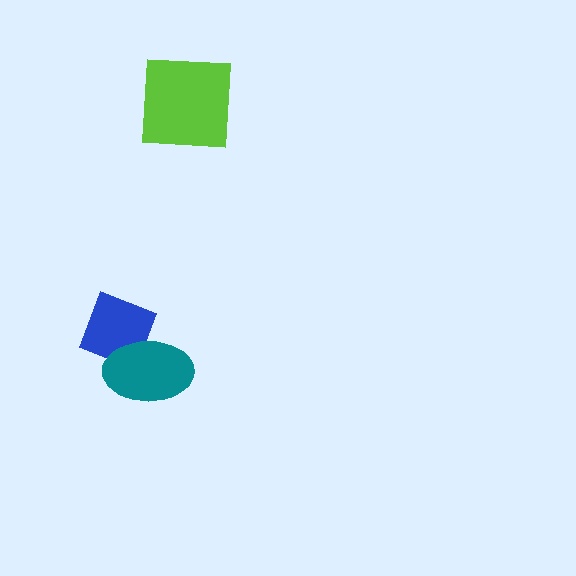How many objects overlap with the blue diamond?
1 object overlaps with the blue diamond.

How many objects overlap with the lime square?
0 objects overlap with the lime square.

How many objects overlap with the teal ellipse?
1 object overlaps with the teal ellipse.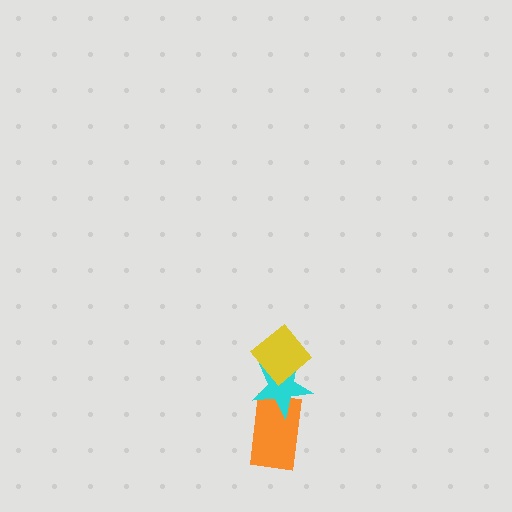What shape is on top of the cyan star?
The yellow diamond is on top of the cyan star.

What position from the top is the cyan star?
The cyan star is 2nd from the top.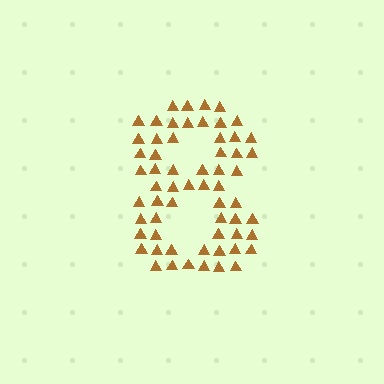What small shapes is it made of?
It is made of small triangles.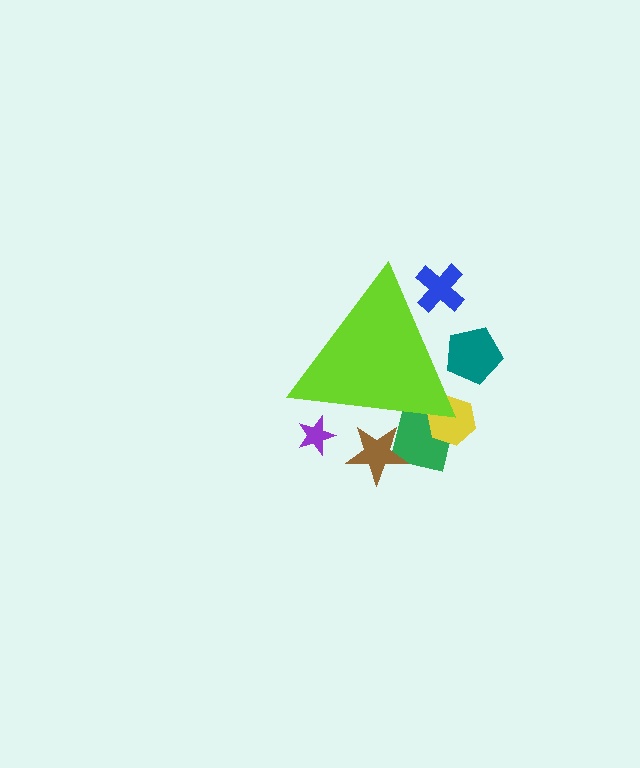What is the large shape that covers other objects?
A lime triangle.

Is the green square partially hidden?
Yes, the green square is partially hidden behind the lime triangle.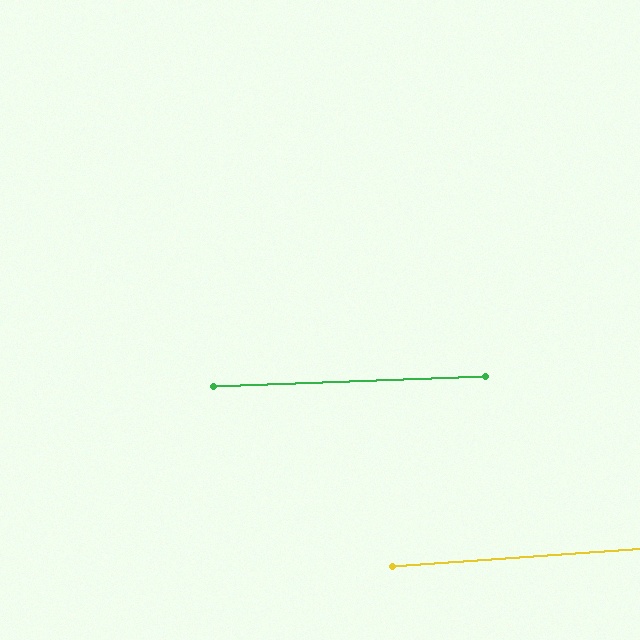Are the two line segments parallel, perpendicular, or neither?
Parallel — their directions differ by only 1.9°.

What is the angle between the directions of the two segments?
Approximately 2 degrees.